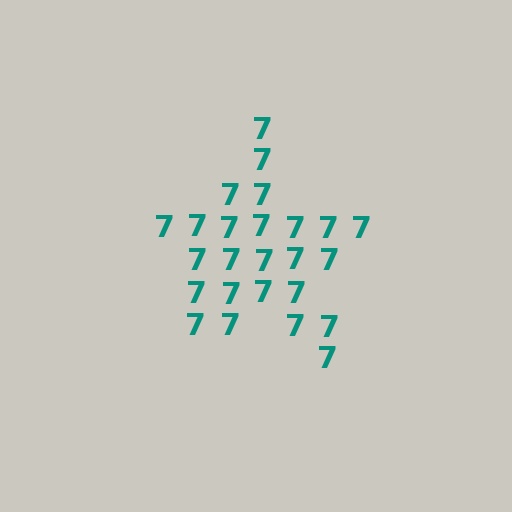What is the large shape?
The large shape is a star.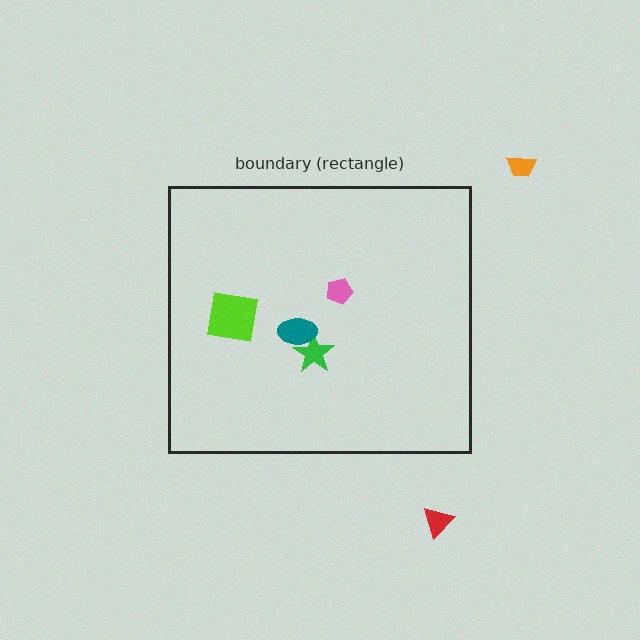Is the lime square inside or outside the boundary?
Inside.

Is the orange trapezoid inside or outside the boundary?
Outside.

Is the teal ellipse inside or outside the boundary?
Inside.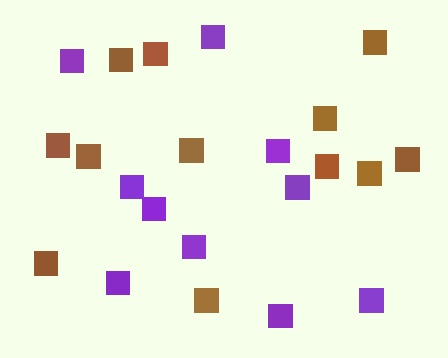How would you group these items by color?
There are 2 groups: one group of purple squares (10) and one group of brown squares (12).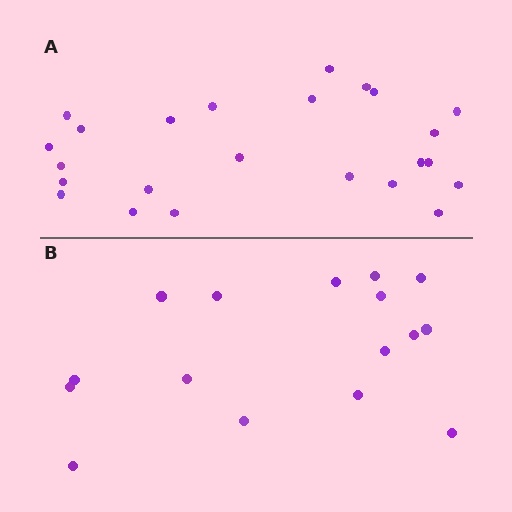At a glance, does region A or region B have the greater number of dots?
Region A (the top region) has more dots.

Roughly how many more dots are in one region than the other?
Region A has roughly 8 or so more dots than region B.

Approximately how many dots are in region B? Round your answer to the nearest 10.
About 20 dots. (The exact count is 16, which rounds to 20.)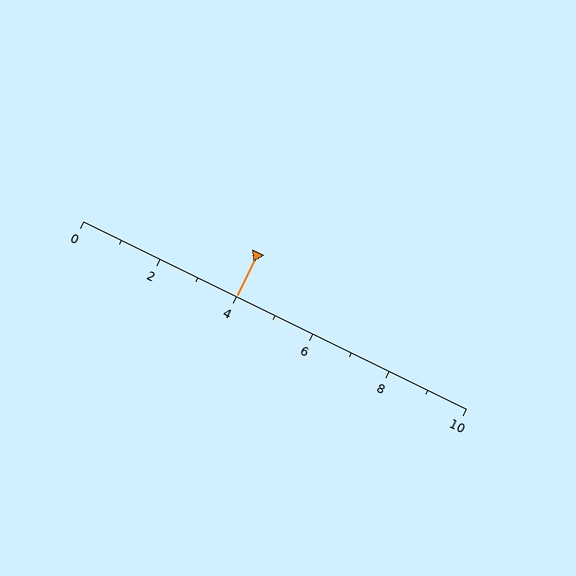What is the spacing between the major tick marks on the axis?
The major ticks are spaced 2 apart.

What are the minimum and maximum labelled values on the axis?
The axis runs from 0 to 10.